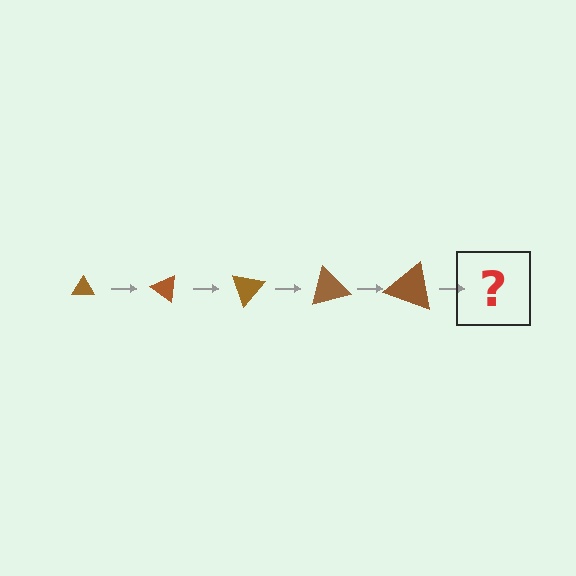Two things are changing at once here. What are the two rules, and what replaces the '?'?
The two rules are that the triangle grows larger each step and it rotates 35 degrees each step. The '?' should be a triangle, larger than the previous one and rotated 175 degrees from the start.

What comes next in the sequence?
The next element should be a triangle, larger than the previous one and rotated 175 degrees from the start.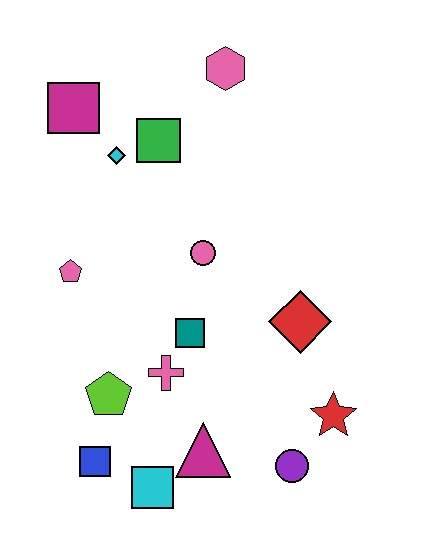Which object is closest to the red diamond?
The red star is closest to the red diamond.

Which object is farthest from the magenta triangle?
The pink hexagon is farthest from the magenta triangle.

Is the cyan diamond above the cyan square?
Yes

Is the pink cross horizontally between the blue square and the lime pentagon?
No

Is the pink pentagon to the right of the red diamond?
No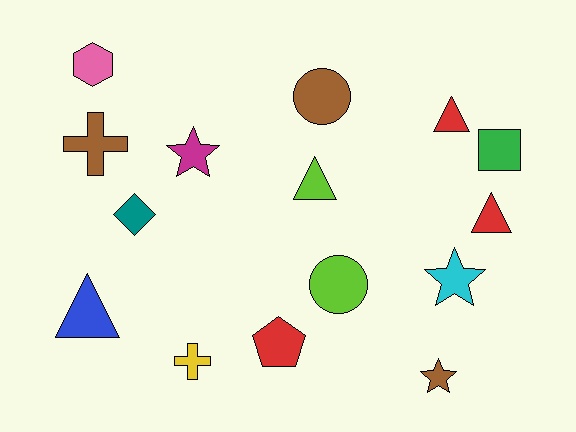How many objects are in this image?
There are 15 objects.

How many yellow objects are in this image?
There is 1 yellow object.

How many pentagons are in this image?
There is 1 pentagon.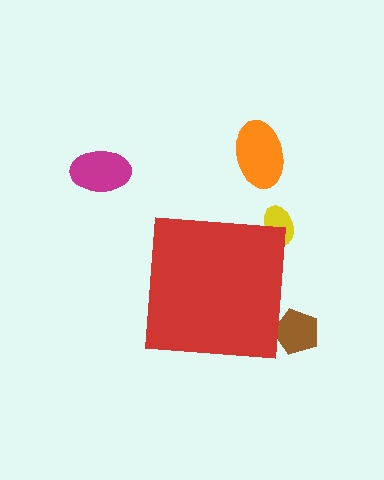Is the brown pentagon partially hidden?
Yes, the brown pentagon is partially hidden behind the red square.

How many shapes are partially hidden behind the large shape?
2 shapes are partially hidden.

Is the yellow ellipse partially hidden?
Yes, the yellow ellipse is partially hidden behind the red square.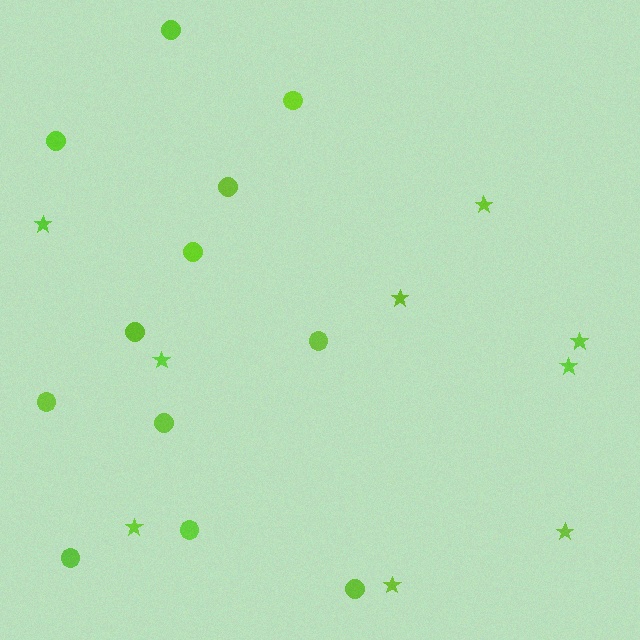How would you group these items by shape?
There are 2 groups: one group of stars (9) and one group of circles (12).